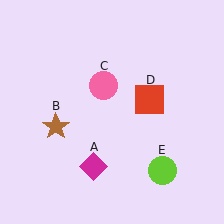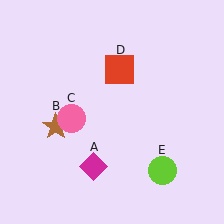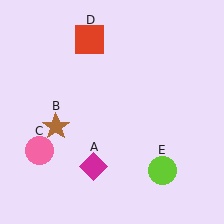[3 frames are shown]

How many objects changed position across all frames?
2 objects changed position: pink circle (object C), red square (object D).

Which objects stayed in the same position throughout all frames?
Magenta diamond (object A) and brown star (object B) and lime circle (object E) remained stationary.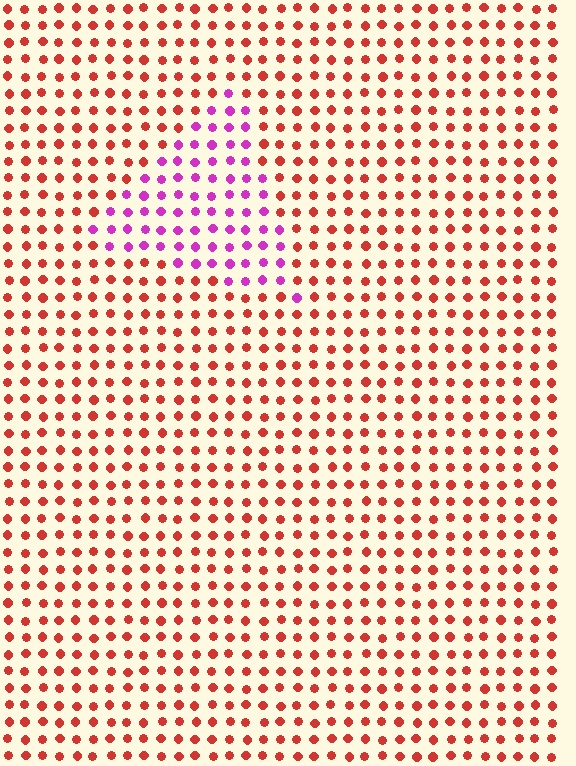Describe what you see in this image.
The image is filled with small red elements in a uniform arrangement. A triangle-shaped region is visible where the elements are tinted to a slightly different hue, forming a subtle color boundary.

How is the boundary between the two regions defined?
The boundary is defined purely by a slight shift in hue (about 57 degrees). Spacing, size, and orientation are identical on both sides.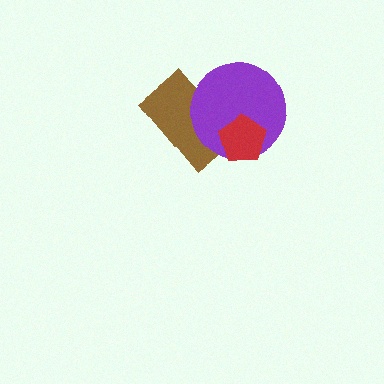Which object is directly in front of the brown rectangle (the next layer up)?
The purple circle is directly in front of the brown rectangle.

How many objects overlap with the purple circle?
2 objects overlap with the purple circle.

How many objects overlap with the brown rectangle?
2 objects overlap with the brown rectangle.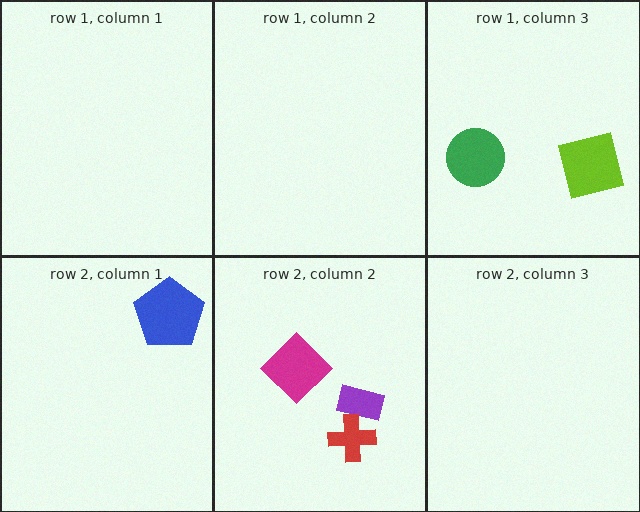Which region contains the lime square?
The row 1, column 3 region.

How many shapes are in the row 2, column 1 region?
1.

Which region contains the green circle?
The row 1, column 3 region.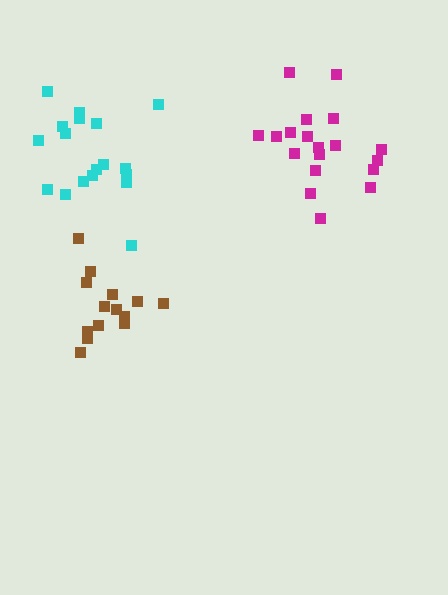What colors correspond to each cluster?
The clusters are colored: brown, magenta, cyan.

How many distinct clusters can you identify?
There are 3 distinct clusters.